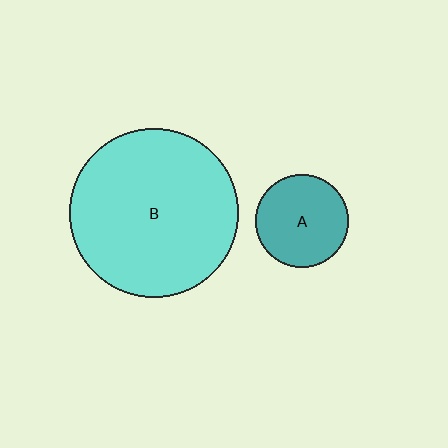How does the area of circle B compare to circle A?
Approximately 3.3 times.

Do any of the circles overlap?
No, none of the circles overlap.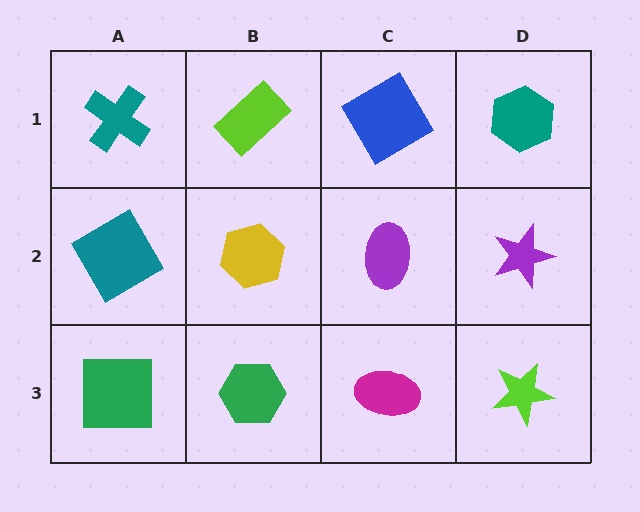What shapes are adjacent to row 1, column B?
A yellow hexagon (row 2, column B), a teal cross (row 1, column A), a blue diamond (row 1, column C).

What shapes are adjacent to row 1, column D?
A purple star (row 2, column D), a blue diamond (row 1, column C).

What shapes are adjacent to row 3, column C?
A purple ellipse (row 2, column C), a green hexagon (row 3, column B), a lime star (row 3, column D).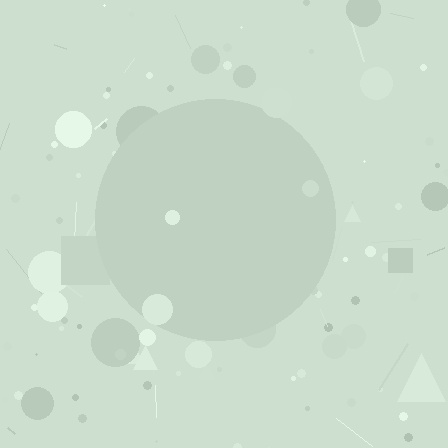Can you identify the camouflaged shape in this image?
The camouflaged shape is a circle.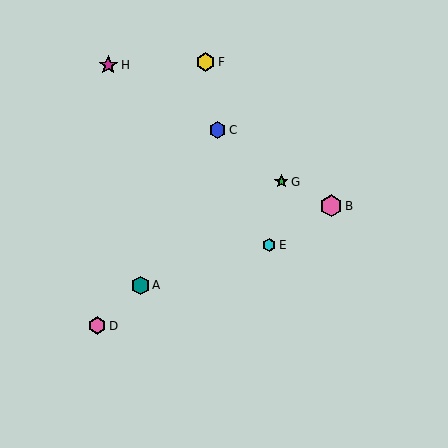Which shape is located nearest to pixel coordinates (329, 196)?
The pink hexagon (labeled B) at (331, 206) is nearest to that location.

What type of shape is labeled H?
Shape H is a magenta star.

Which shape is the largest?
The pink hexagon (labeled B) is the largest.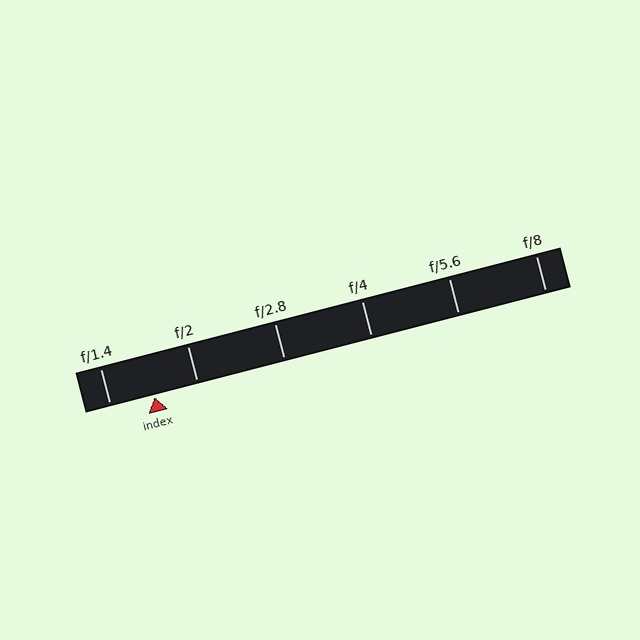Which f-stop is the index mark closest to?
The index mark is closest to f/2.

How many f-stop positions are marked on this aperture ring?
There are 6 f-stop positions marked.